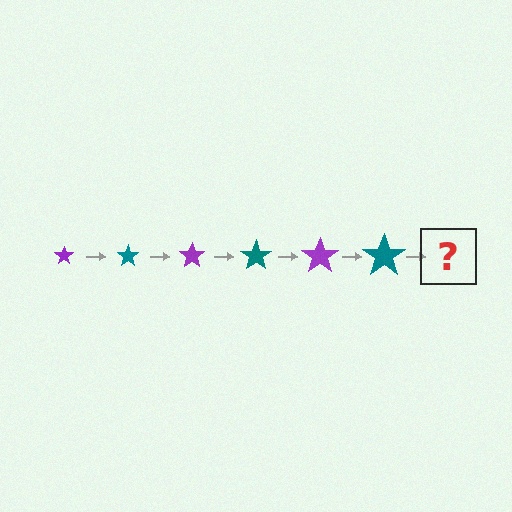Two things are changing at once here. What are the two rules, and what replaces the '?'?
The two rules are that the star grows larger each step and the color cycles through purple and teal. The '?' should be a purple star, larger than the previous one.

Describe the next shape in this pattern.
It should be a purple star, larger than the previous one.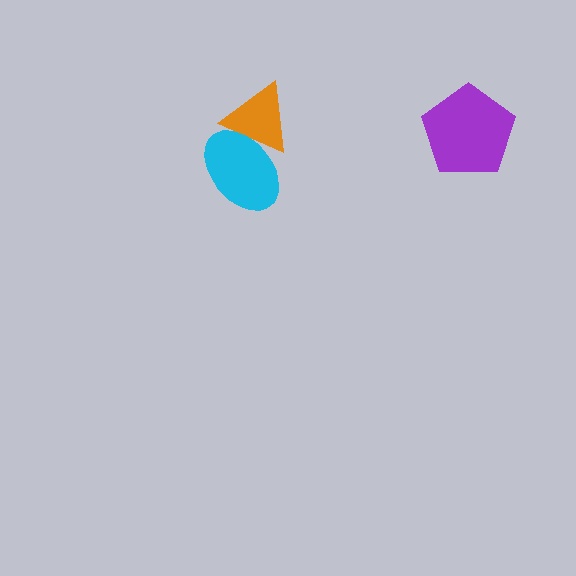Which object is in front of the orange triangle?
The cyan ellipse is in front of the orange triangle.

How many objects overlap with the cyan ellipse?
1 object overlaps with the cyan ellipse.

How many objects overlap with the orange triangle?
1 object overlaps with the orange triangle.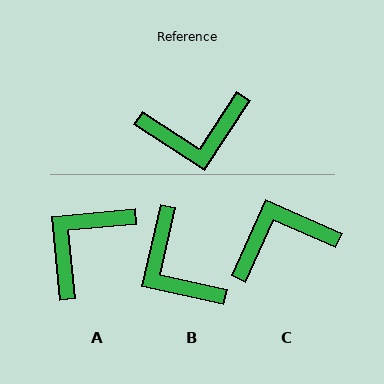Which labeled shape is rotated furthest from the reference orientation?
C, about 171 degrees away.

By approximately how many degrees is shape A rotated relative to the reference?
Approximately 142 degrees clockwise.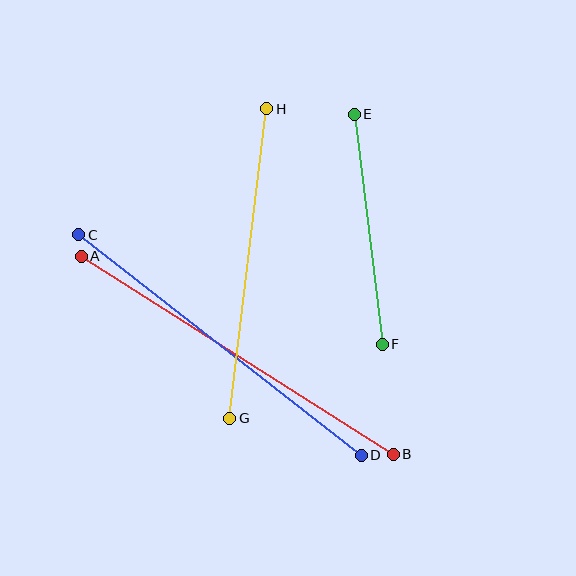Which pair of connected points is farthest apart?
Points A and B are farthest apart.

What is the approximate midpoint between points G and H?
The midpoint is at approximately (248, 263) pixels.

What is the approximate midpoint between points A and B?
The midpoint is at approximately (237, 355) pixels.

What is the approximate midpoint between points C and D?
The midpoint is at approximately (220, 345) pixels.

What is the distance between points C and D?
The distance is approximately 358 pixels.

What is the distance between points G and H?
The distance is approximately 312 pixels.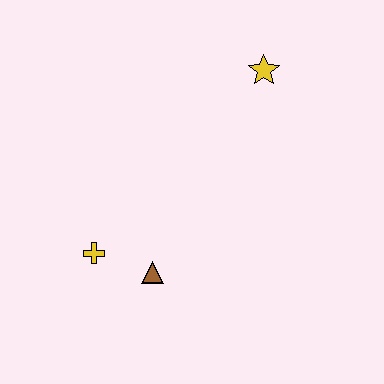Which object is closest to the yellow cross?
The brown triangle is closest to the yellow cross.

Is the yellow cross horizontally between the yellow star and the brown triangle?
No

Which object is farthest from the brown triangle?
The yellow star is farthest from the brown triangle.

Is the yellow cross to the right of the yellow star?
No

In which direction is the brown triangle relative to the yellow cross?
The brown triangle is to the right of the yellow cross.